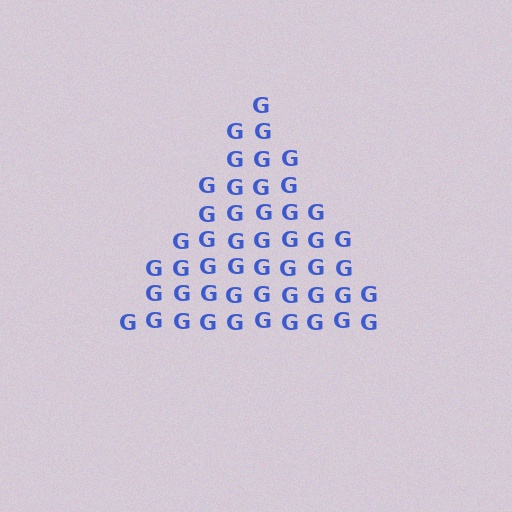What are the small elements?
The small elements are letter G's.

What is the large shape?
The large shape is a triangle.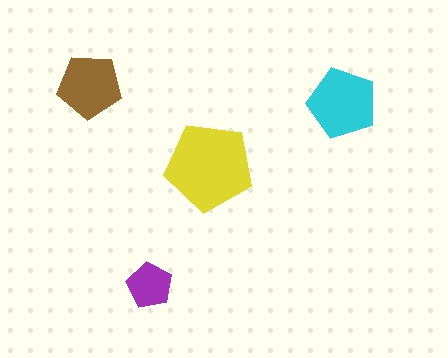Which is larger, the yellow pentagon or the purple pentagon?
The yellow one.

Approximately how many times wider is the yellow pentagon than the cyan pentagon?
About 1.5 times wider.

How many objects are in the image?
There are 4 objects in the image.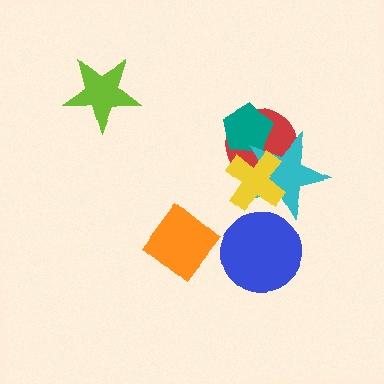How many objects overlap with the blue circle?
0 objects overlap with the blue circle.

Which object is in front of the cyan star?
The yellow cross is in front of the cyan star.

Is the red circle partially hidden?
Yes, it is partially covered by another shape.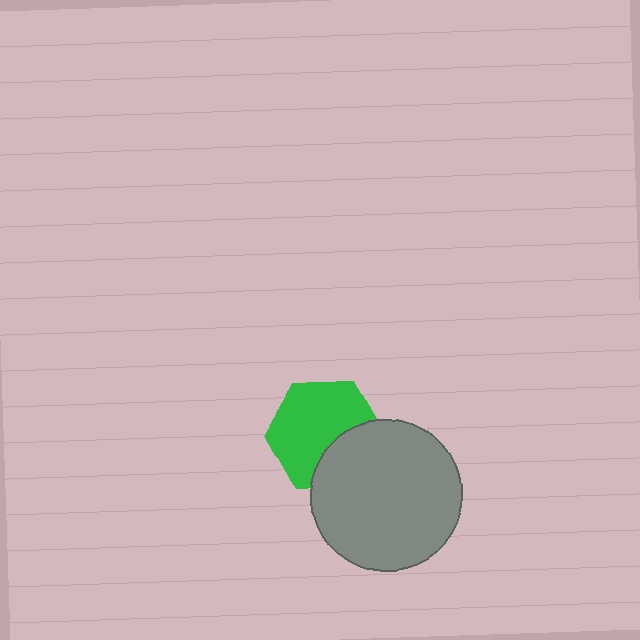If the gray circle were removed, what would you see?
You would see the complete green hexagon.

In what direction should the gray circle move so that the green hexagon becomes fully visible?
The gray circle should move toward the lower-right. That is the shortest direction to clear the overlap and leave the green hexagon fully visible.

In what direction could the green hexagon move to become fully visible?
The green hexagon could move toward the upper-left. That would shift it out from behind the gray circle entirely.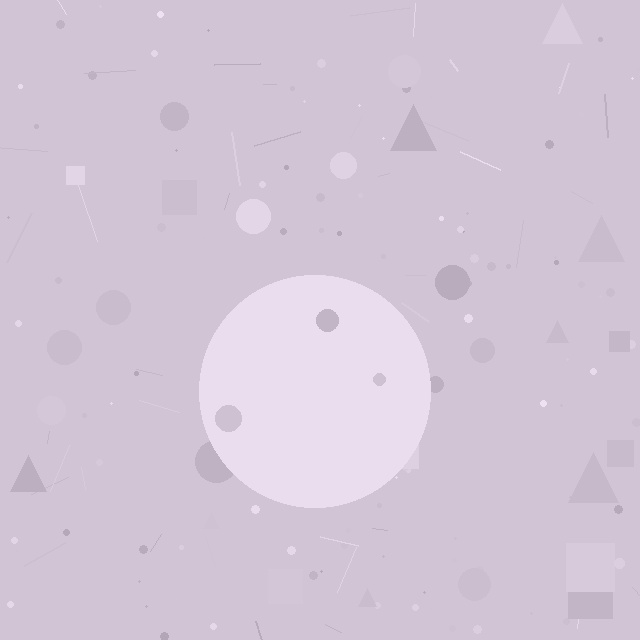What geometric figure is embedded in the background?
A circle is embedded in the background.